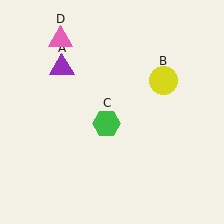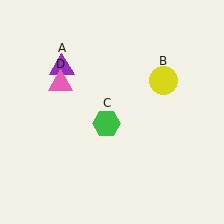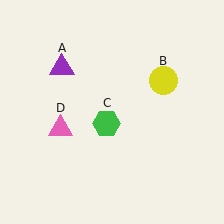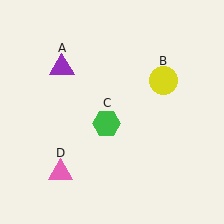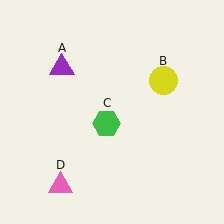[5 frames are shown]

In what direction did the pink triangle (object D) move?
The pink triangle (object D) moved down.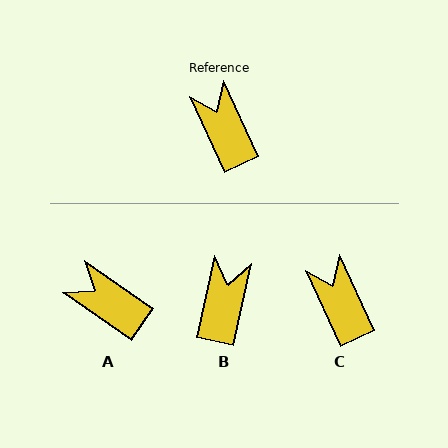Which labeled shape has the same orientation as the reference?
C.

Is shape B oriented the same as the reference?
No, it is off by about 37 degrees.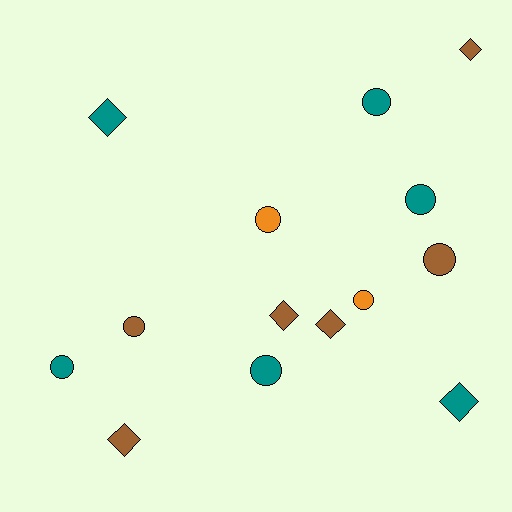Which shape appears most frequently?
Circle, with 8 objects.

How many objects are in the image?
There are 14 objects.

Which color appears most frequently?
Brown, with 6 objects.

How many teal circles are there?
There are 4 teal circles.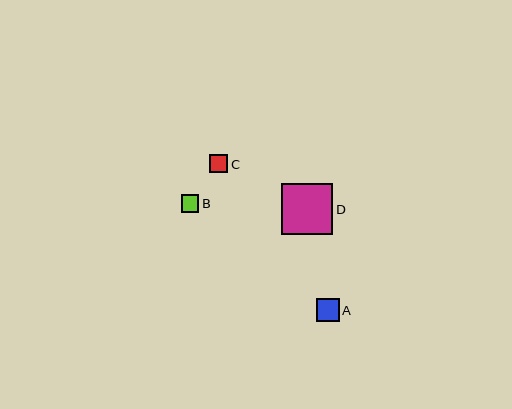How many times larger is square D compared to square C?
Square D is approximately 2.8 times the size of square C.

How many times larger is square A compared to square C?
Square A is approximately 1.3 times the size of square C.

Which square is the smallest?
Square B is the smallest with a size of approximately 17 pixels.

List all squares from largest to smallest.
From largest to smallest: D, A, C, B.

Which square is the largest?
Square D is the largest with a size of approximately 51 pixels.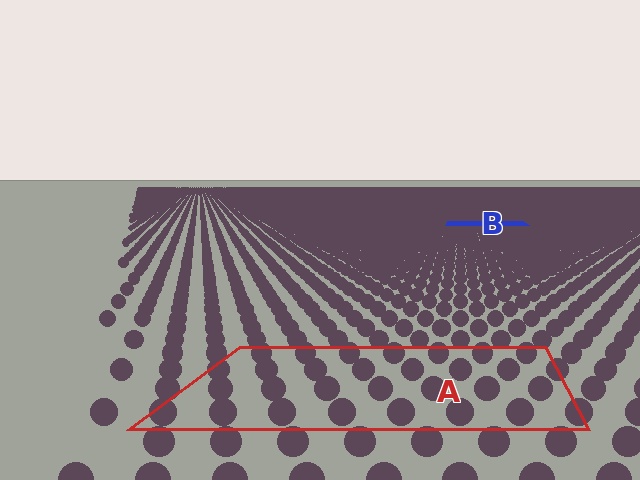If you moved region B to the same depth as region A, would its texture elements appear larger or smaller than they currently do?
They would appear larger. At a closer depth, the same texture elements are projected at a bigger on-screen size.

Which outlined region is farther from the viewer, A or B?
Region B is farther from the viewer — the texture elements inside it appear smaller and more densely packed.